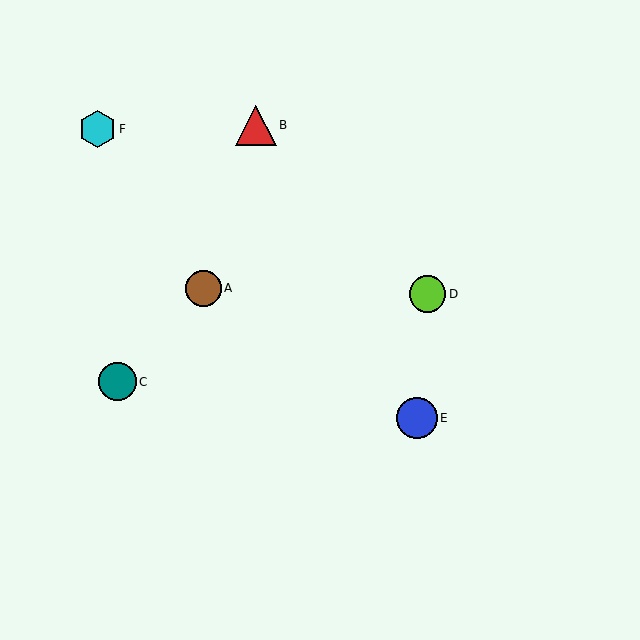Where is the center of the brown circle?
The center of the brown circle is at (203, 288).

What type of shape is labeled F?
Shape F is a cyan hexagon.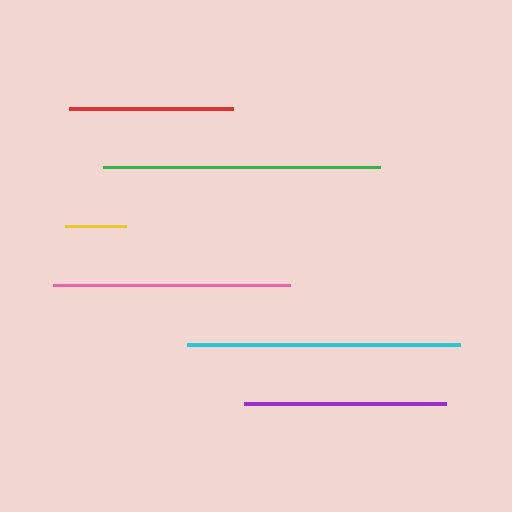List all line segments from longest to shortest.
From longest to shortest: green, cyan, pink, purple, red, yellow.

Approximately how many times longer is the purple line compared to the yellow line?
The purple line is approximately 3.3 times the length of the yellow line.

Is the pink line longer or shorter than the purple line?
The pink line is longer than the purple line.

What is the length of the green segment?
The green segment is approximately 277 pixels long.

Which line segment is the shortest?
The yellow line is the shortest at approximately 62 pixels.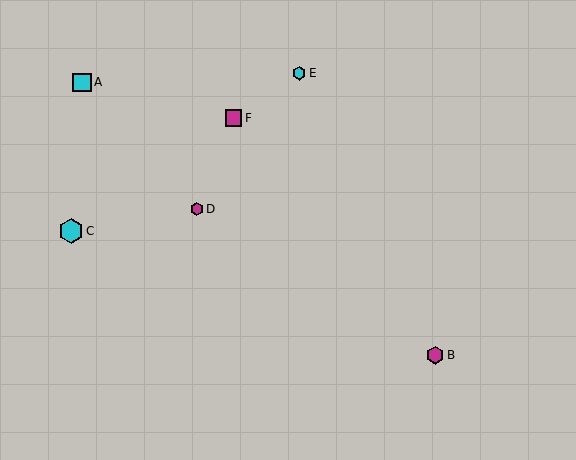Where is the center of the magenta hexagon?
The center of the magenta hexagon is at (435, 355).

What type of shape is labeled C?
Shape C is a cyan hexagon.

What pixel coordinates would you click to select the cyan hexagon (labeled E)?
Click at (299, 73) to select the cyan hexagon E.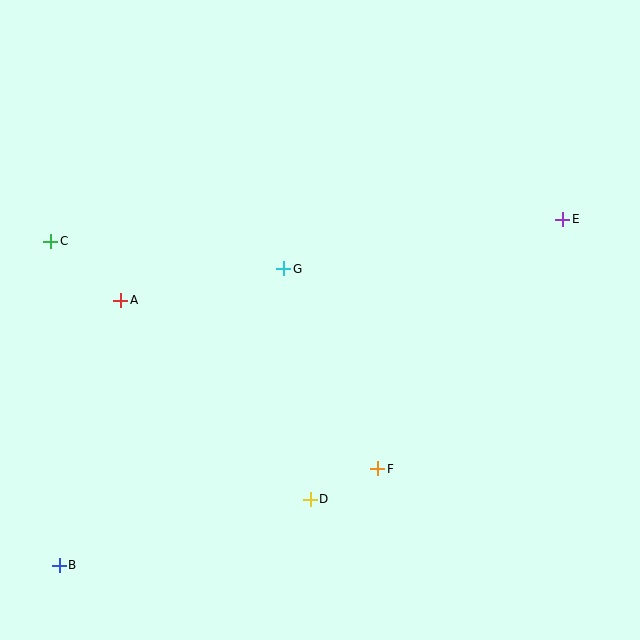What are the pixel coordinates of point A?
Point A is at (121, 300).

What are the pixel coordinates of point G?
Point G is at (284, 269).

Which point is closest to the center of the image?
Point G at (284, 269) is closest to the center.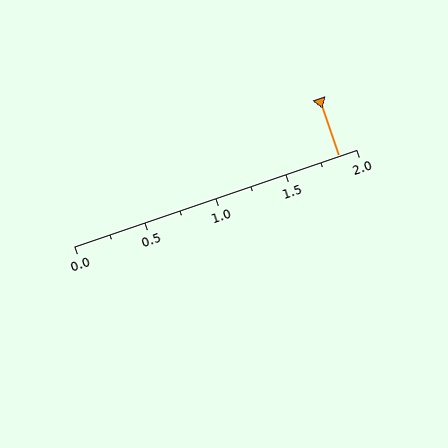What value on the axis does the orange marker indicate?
The marker indicates approximately 1.88.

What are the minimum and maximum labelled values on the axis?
The axis runs from 0.0 to 2.0.